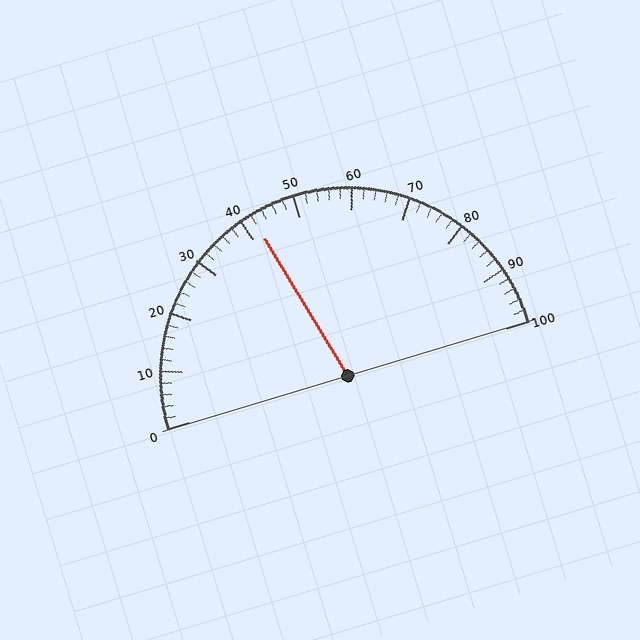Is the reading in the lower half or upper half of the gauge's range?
The reading is in the lower half of the range (0 to 100).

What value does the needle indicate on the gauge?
The needle indicates approximately 42.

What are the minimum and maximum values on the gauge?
The gauge ranges from 0 to 100.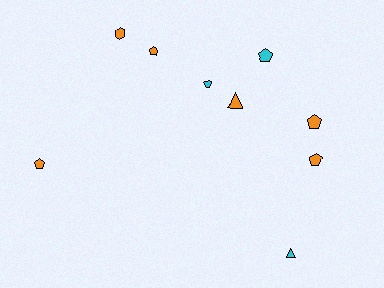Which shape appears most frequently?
Pentagon, with 6 objects.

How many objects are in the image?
There are 9 objects.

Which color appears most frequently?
Orange, with 6 objects.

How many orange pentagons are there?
There are 4 orange pentagons.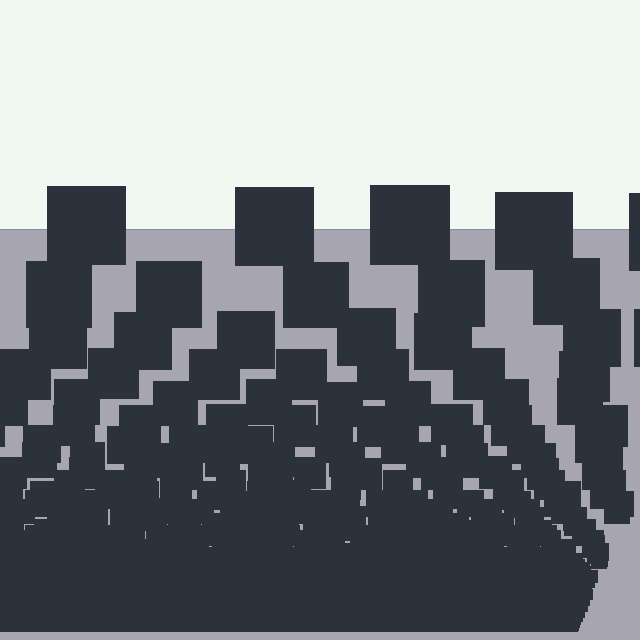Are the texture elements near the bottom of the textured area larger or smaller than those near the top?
Smaller. The gradient is inverted — elements near the bottom are smaller and denser.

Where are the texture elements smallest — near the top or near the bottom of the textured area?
Near the bottom.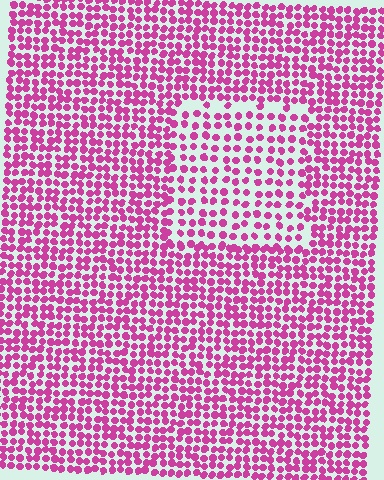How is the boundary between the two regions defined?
The boundary is defined by a change in element density (approximately 1.7x ratio). All elements are the same color, size, and shape.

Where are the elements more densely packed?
The elements are more densely packed outside the rectangle boundary.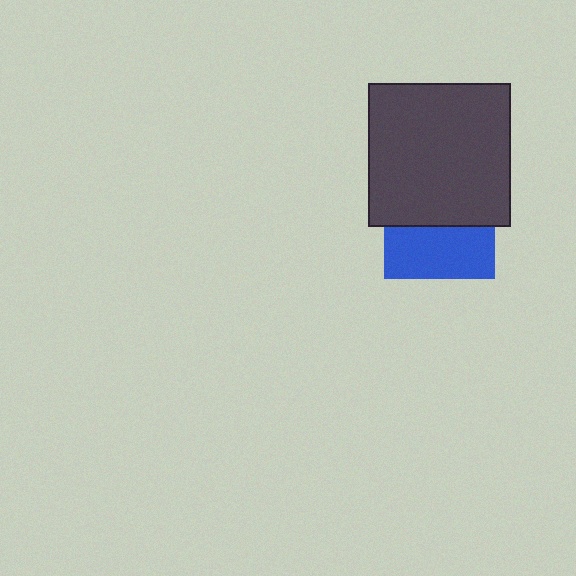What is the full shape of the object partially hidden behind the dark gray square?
The partially hidden object is a blue square.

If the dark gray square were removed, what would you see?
You would see the complete blue square.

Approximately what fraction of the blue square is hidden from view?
Roughly 54% of the blue square is hidden behind the dark gray square.